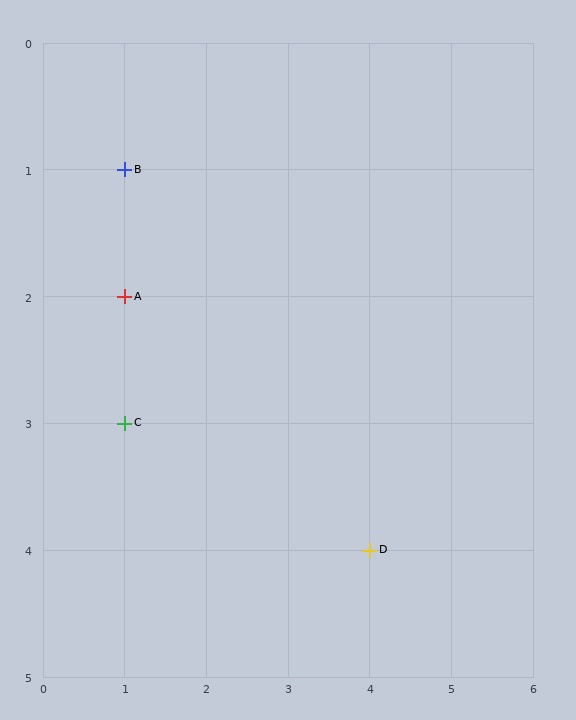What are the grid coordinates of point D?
Point D is at grid coordinates (4, 4).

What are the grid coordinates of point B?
Point B is at grid coordinates (1, 1).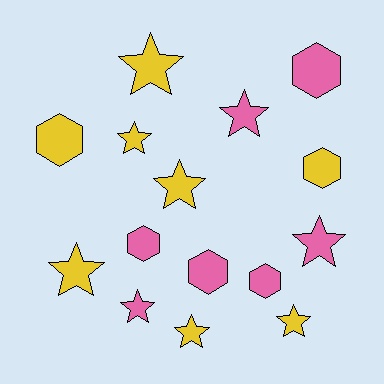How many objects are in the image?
There are 15 objects.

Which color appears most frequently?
Yellow, with 8 objects.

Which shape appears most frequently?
Star, with 9 objects.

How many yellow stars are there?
There are 6 yellow stars.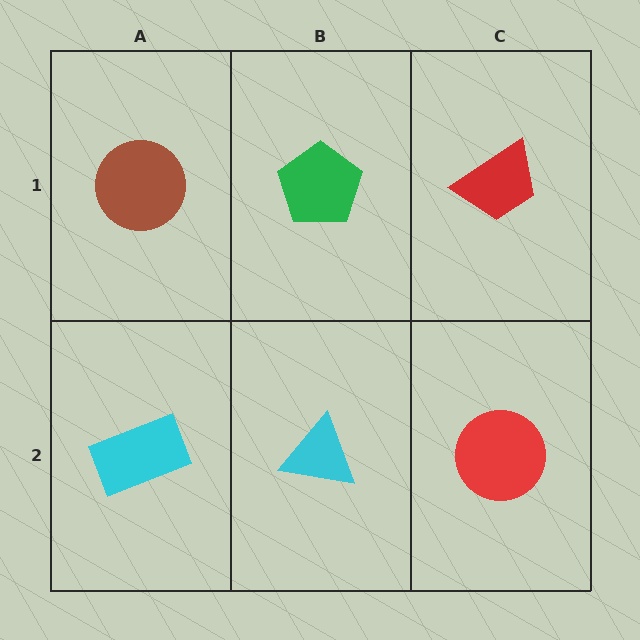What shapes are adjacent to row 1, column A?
A cyan rectangle (row 2, column A), a green pentagon (row 1, column B).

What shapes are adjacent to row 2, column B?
A green pentagon (row 1, column B), a cyan rectangle (row 2, column A), a red circle (row 2, column C).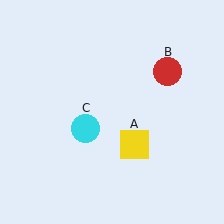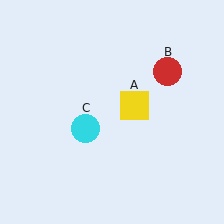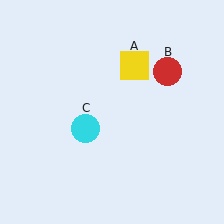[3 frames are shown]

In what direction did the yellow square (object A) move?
The yellow square (object A) moved up.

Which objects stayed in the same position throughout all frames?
Red circle (object B) and cyan circle (object C) remained stationary.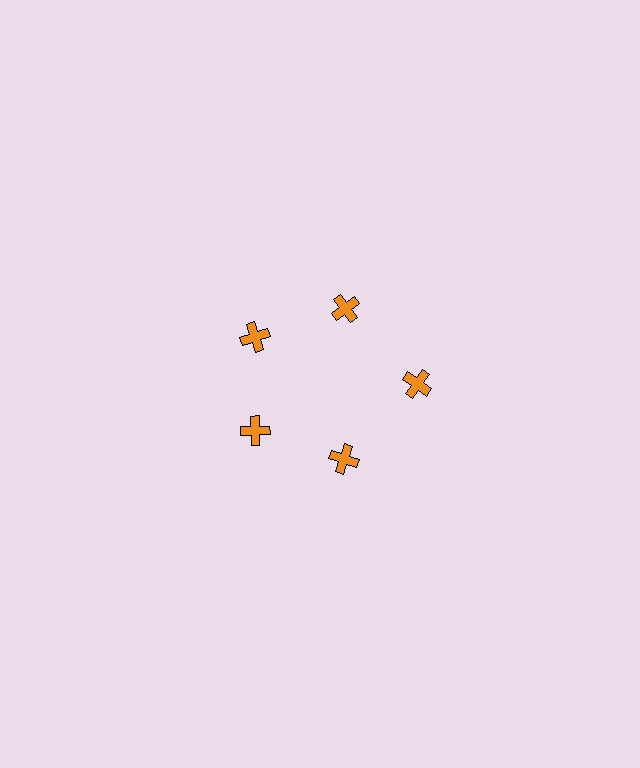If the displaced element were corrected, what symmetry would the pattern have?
It would have 5-fold rotational symmetry — the pattern would map onto itself every 72 degrees.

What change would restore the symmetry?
The symmetry would be restored by moving it inward, back onto the ring so that all 5 crosses sit at equal angles and equal distance from the center.